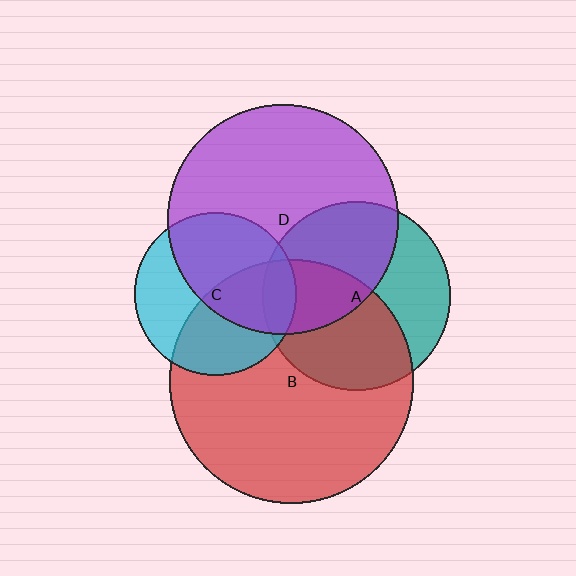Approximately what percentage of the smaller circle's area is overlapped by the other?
Approximately 10%.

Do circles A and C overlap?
Yes.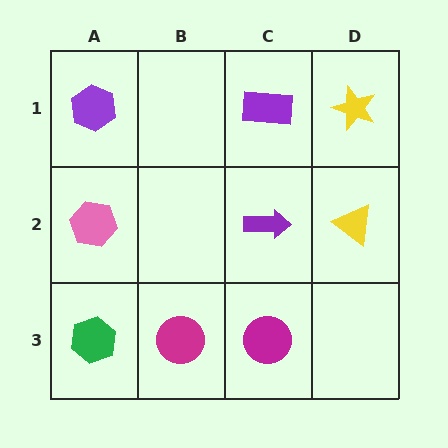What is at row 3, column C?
A magenta circle.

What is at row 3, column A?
A green hexagon.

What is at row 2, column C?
A purple arrow.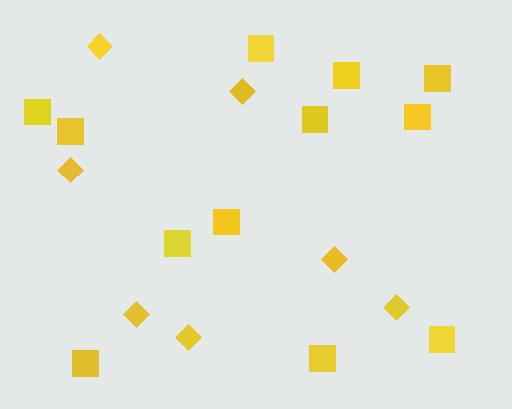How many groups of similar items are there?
There are 2 groups: one group of diamonds (7) and one group of squares (12).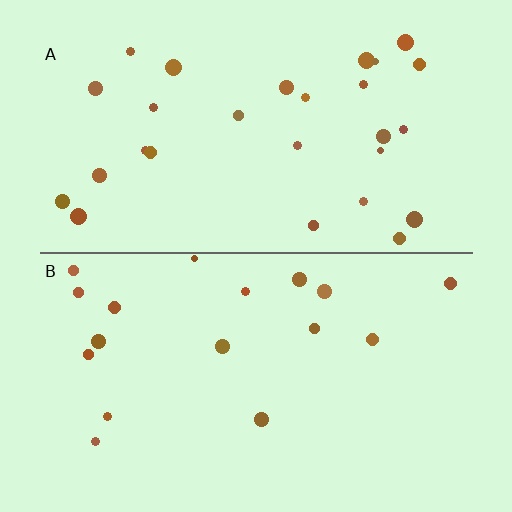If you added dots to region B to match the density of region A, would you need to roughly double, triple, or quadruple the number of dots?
Approximately double.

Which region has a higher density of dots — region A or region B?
A (the top).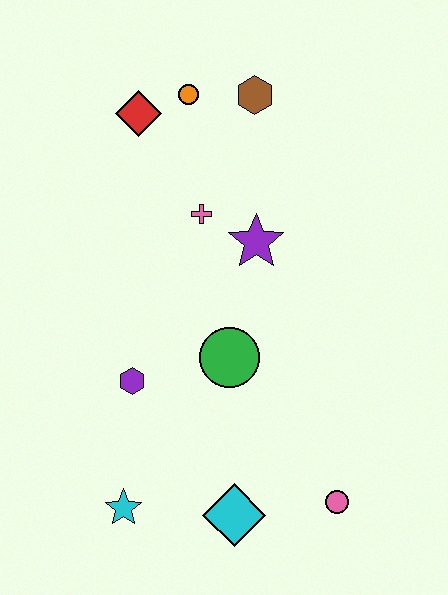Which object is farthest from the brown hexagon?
The cyan star is farthest from the brown hexagon.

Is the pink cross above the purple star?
Yes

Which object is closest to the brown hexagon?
The orange circle is closest to the brown hexagon.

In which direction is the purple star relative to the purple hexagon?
The purple star is above the purple hexagon.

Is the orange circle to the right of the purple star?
No